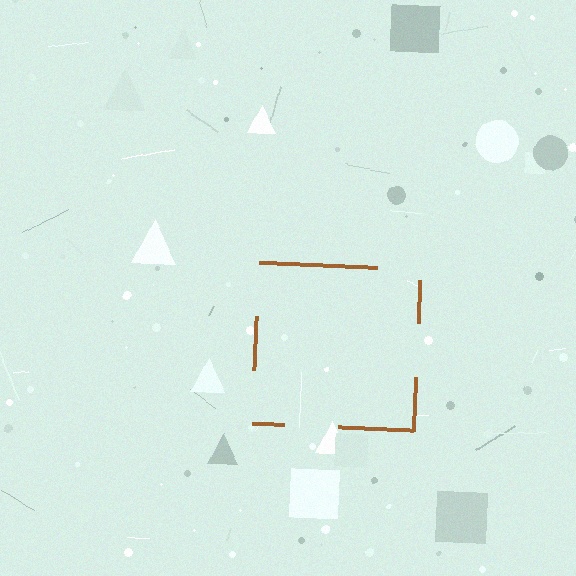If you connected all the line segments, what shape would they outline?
They would outline a square.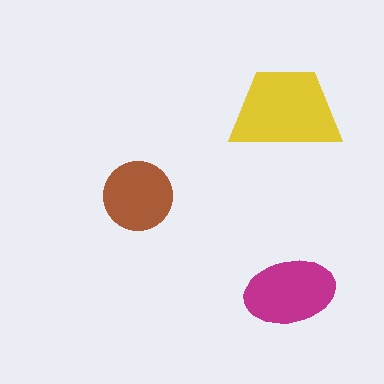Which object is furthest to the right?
The magenta ellipse is rightmost.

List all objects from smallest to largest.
The brown circle, the magenta ellipse, the yellow trapezoid.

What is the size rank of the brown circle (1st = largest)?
3rd.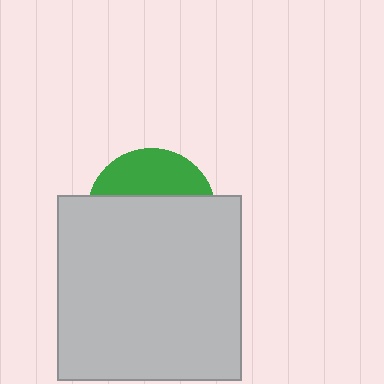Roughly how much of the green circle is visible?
A small part of it is visible (roughly 33%).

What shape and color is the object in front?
The object in front is a light gray square.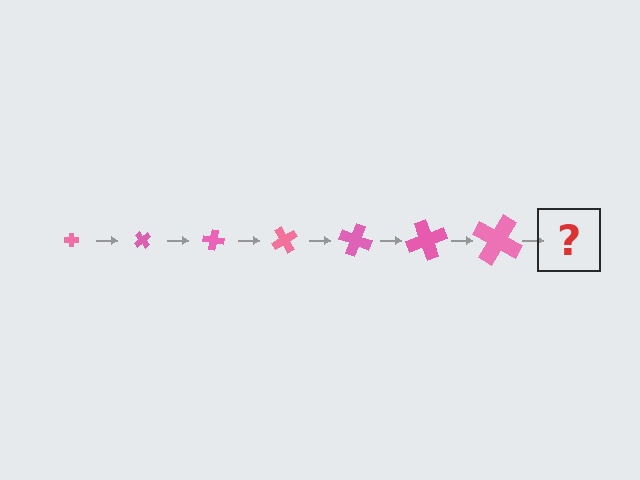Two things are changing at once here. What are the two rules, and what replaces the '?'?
The two rules are that the cross grows larger each step and it rotates 50 degrees each step. The '?' should be a cross, larger than the previous one and rotated 350 degrees from the start.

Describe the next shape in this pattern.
It should be a cross, larger than the previous one and rotated 350 degrees from the start.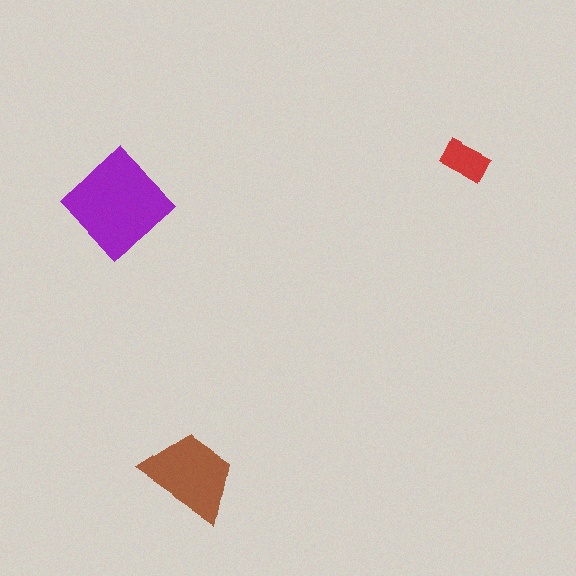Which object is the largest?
The purple diamond.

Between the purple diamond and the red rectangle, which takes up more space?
The purple diamond.